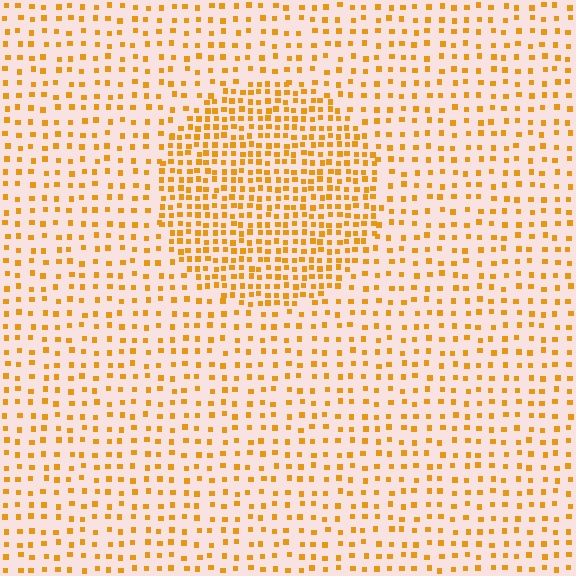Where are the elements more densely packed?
The elements are more densely packed inside the circle boundary.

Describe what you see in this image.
The image contains small orange elements arranged at two different densities. A circle-shaped region is visible where the elements are more densely packed than the surrounding area.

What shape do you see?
I see a circle.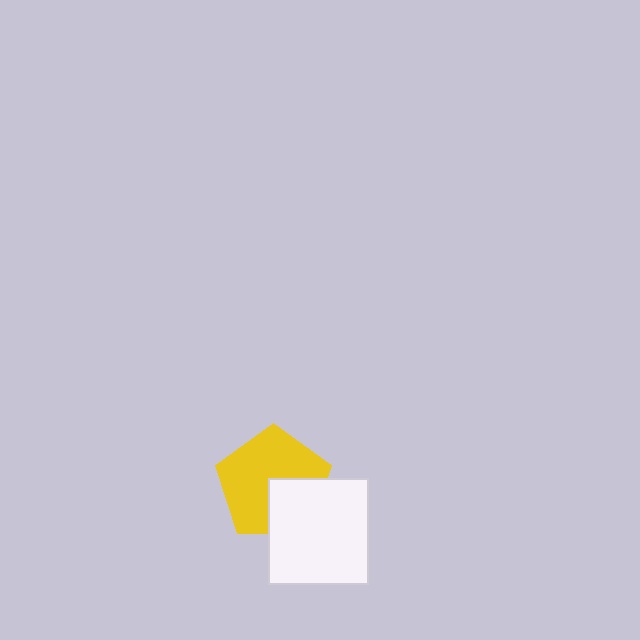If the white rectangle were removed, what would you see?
You would see the complete yellow pentagon.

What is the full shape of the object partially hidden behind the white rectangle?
The partially hidden object is a yellow pentagon.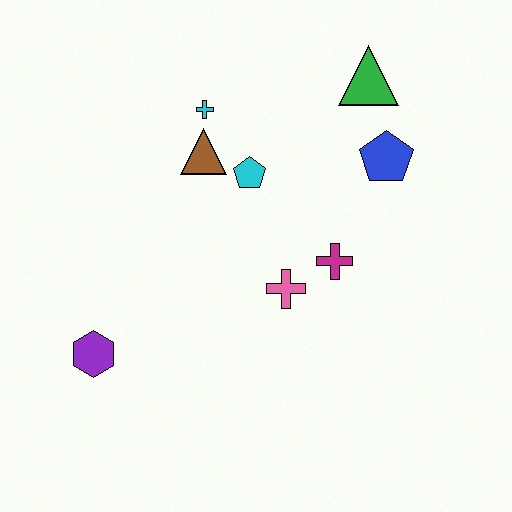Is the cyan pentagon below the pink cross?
No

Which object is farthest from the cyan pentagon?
The purple hexagon is farthest from the cyan pentagon.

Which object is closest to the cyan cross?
The brown triangle is closest to the cyan cross.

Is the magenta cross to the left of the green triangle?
Yes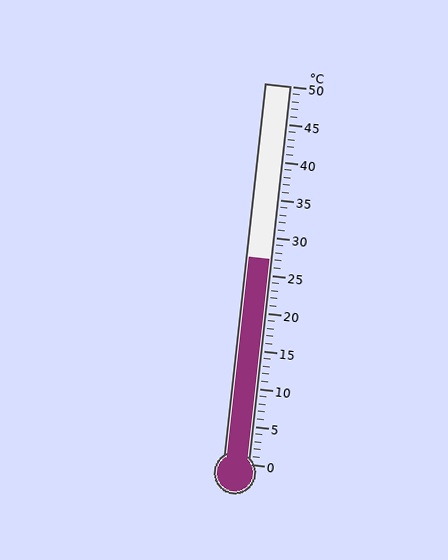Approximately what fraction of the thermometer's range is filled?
The thermometer is filled to approximately 55% of its range.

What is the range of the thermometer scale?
The thermometer scale ranges from 0°C to 50°C.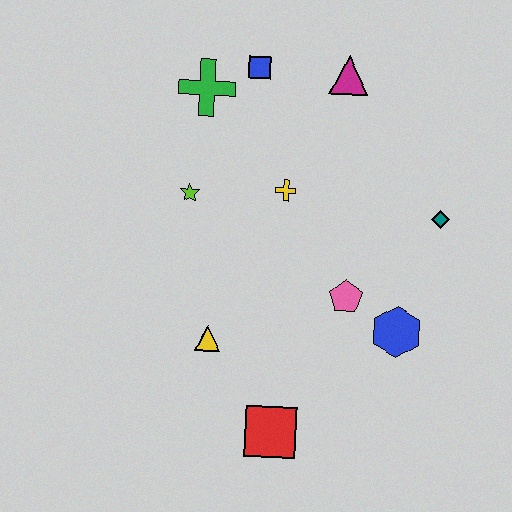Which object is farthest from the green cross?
The red square is farthest from the green cross.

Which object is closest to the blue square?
The green cross is closest to the blue square.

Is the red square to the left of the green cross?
No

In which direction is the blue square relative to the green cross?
The blue square is to the right of the green cross.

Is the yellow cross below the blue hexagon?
No